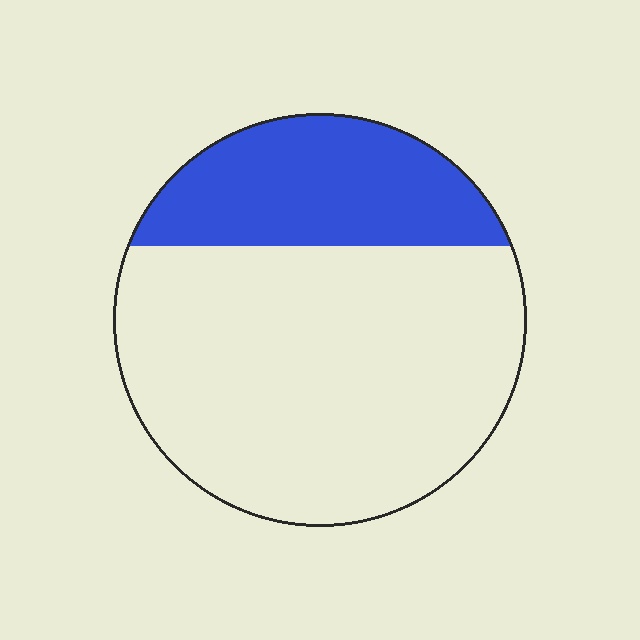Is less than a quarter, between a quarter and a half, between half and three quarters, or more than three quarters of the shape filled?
Between a quarter and a half.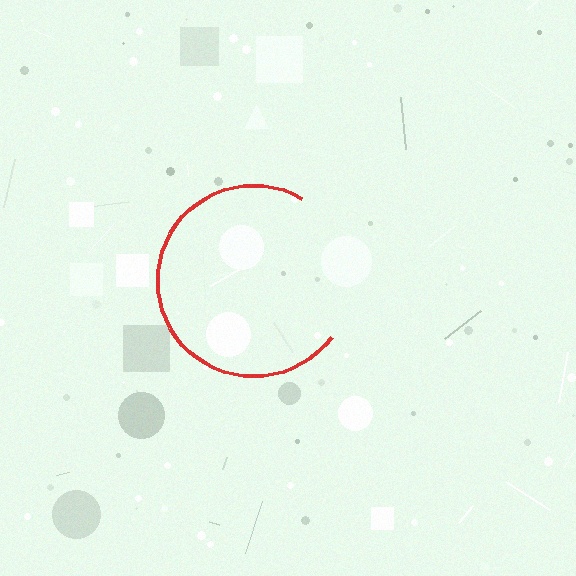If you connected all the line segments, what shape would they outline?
They would outline a circle.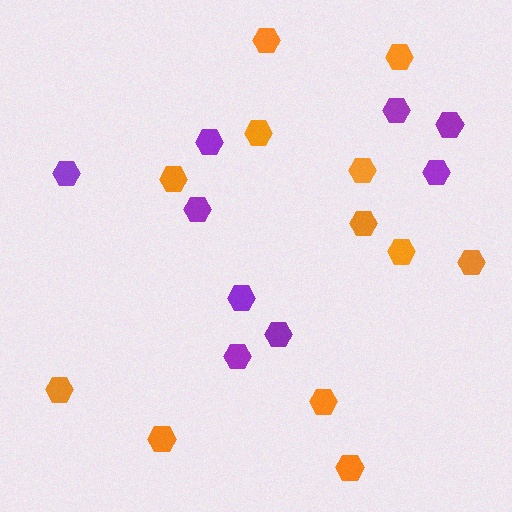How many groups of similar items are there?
There are 2 groups: one group of purple hexagons (9) and one group of orange hexagons (12).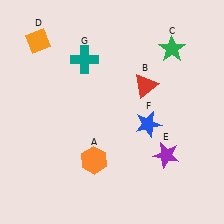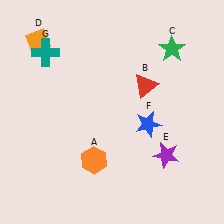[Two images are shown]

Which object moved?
The teal cross (G) moved left.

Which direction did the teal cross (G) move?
The teal cross (G) moved left.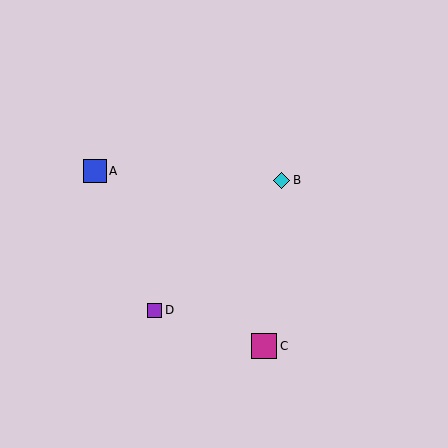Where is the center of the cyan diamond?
The center of the cyan diamond is at (282, 180).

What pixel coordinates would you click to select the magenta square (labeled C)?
Click at (264, 346) to select the magenta square C.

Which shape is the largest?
The magenta square (labeled C) is the largest.